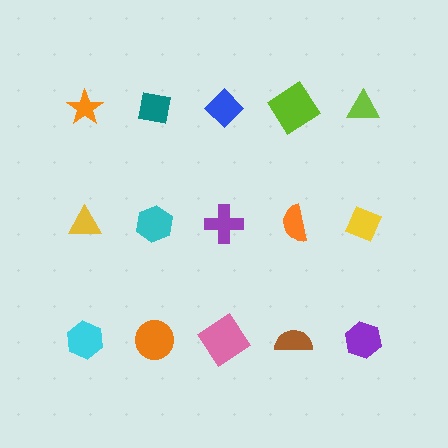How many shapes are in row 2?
5 shapes.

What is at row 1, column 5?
A lime triangle.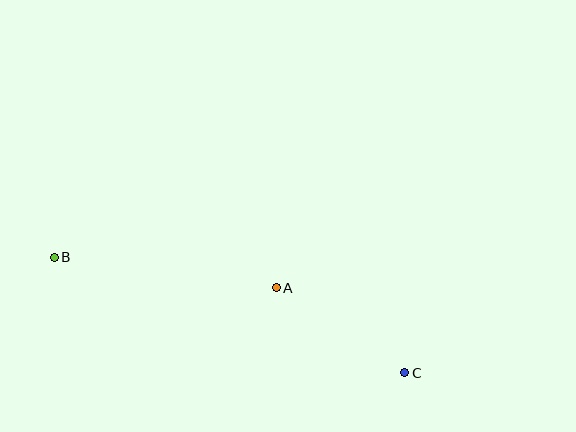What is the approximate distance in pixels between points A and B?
The distance between A and B is approximately 224 pixels.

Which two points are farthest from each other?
Points B and C are farthest from each other.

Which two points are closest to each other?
Points A and C are closest to each other.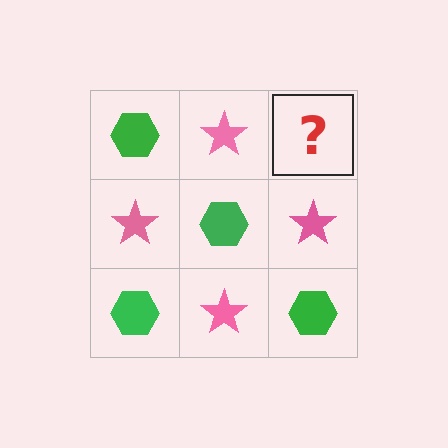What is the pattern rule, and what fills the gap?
The rule is that it alternates green hexagon and pink star in a checkerboard pattern. The gap should be filled with a green hexagon.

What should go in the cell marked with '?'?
The missing cell should contain a green hexagon.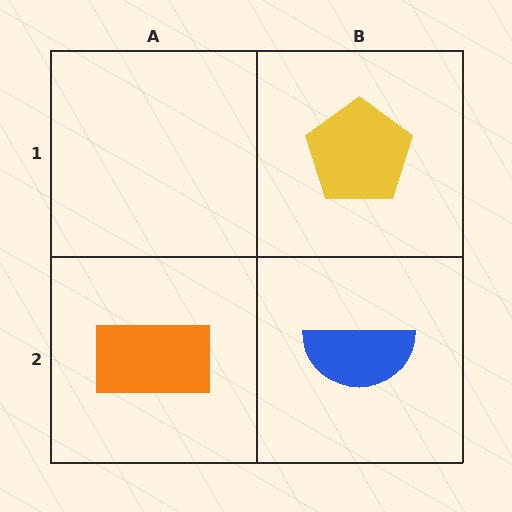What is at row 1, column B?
A yellow pentagon.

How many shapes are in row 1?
1 shape.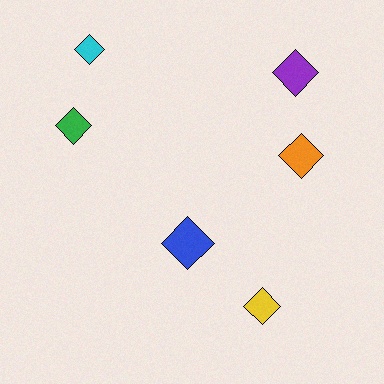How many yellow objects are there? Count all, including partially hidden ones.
There is 1 yellow object.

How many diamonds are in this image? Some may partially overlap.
There are 6 diamonds.